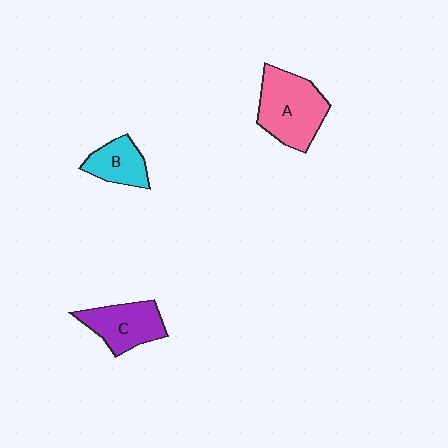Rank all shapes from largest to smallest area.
From largest to smallest: A (pink), C (purple), B (cyan).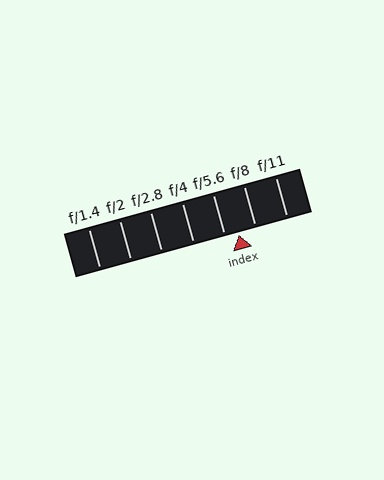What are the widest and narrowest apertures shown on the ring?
The widest aperture shown is f/1.4 and the narrowest is f/11.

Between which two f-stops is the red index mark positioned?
The index mark is between f/5.6 and f/8.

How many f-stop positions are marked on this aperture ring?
There are 7 f-stop positions marked.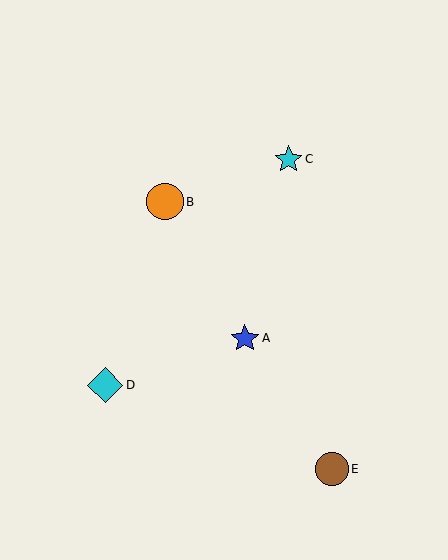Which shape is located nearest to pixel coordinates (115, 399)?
The cyan diamond (labeled D) at (105, 385) is nearest to that location.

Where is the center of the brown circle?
The center of the brown circle is at (332, 469).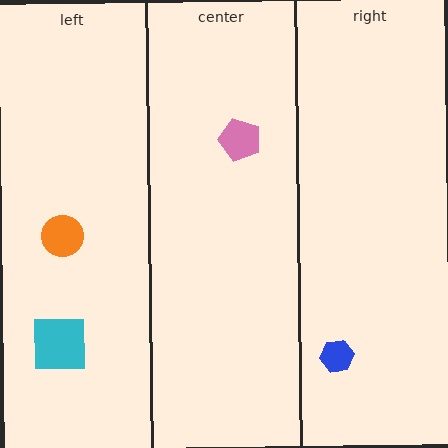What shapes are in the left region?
The orange circle, the cyan square.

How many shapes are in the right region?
1.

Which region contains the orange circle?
The left region.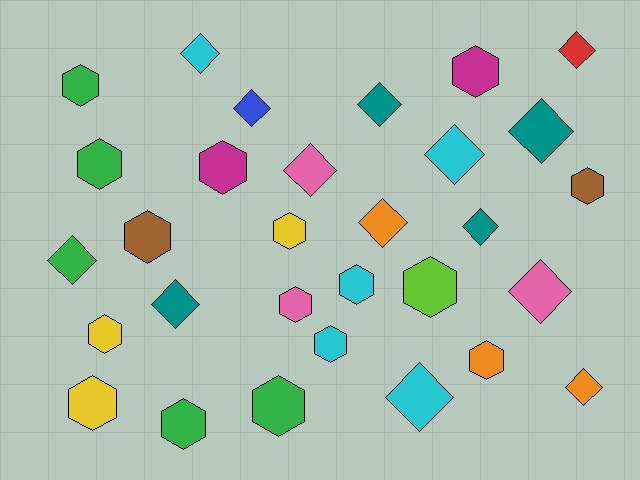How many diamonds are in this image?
There are 14 diamonds.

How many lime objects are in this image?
There is 1 lime object.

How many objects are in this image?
There are 30 objects.